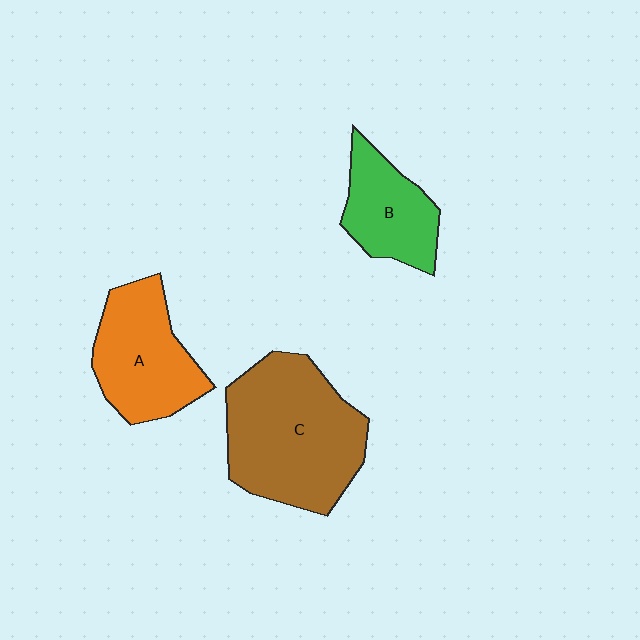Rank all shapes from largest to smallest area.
From largest to smallest: C (brown), A (orange), B (green).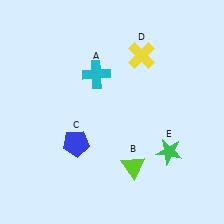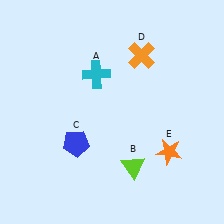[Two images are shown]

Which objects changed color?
D changed from yellow to orange. E changed from green to orange.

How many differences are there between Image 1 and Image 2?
There are 2 differences between the two images.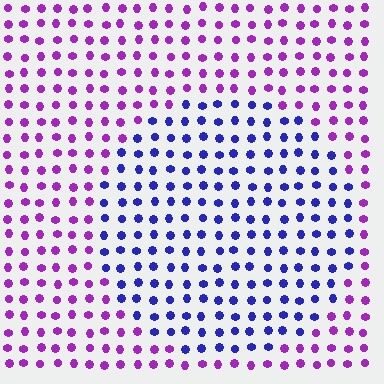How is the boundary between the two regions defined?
The boundary is defined purely by a slight shift in hue (about 51 degrees). Spacing, size, and orientation are identical on both sides.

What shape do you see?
I see a circle.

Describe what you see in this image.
The image is filled with small purple elements in a uniform arrangement. A circle-shaped region is visible where the elements are tinted to a slightly different hue, forming a subtle color boundary.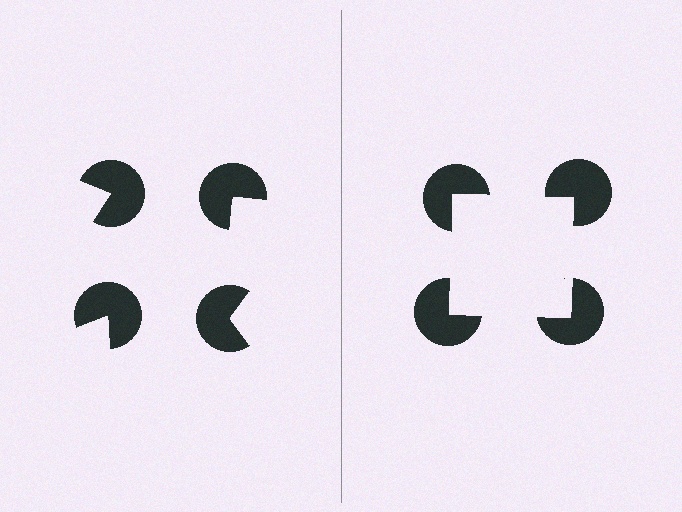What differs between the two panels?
The pac-man discs are positioned identically on both sides; only the wedge orientations differ. On the right they align to a square; on the left they are misaligned.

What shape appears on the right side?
An illusory square.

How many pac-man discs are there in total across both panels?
8 — 4 on each side.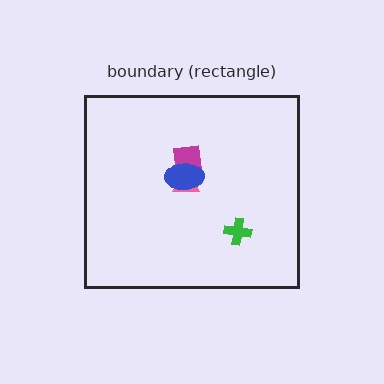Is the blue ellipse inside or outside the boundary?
Inside.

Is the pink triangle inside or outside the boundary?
Inside.